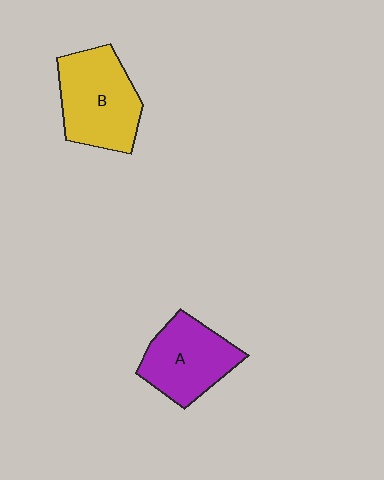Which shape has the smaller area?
Shape A (purple).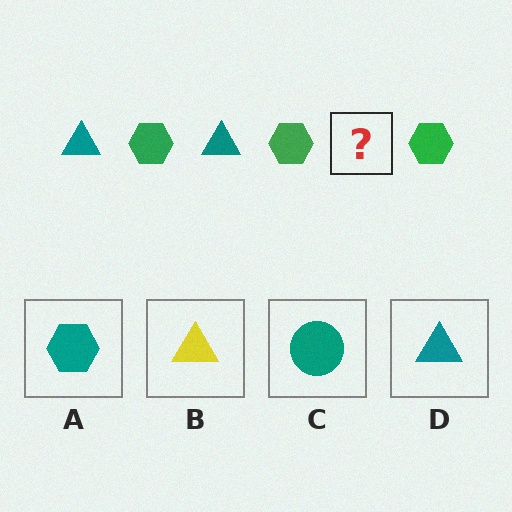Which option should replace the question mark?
Option D.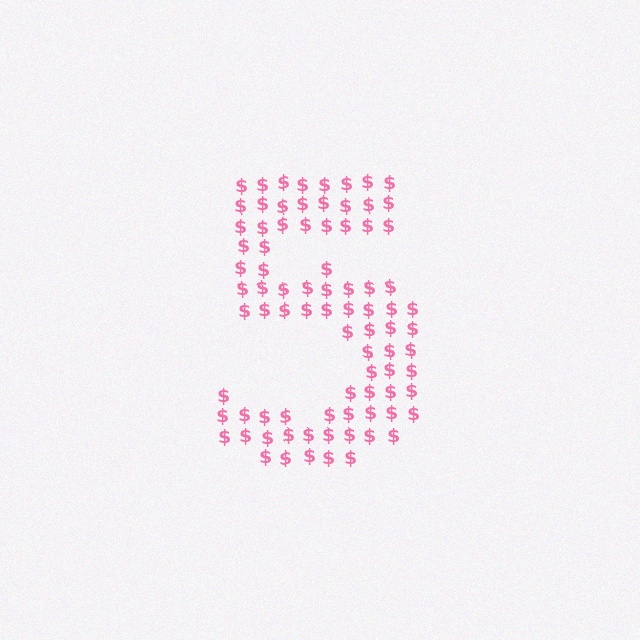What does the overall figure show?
The overall figure shows the digit 5.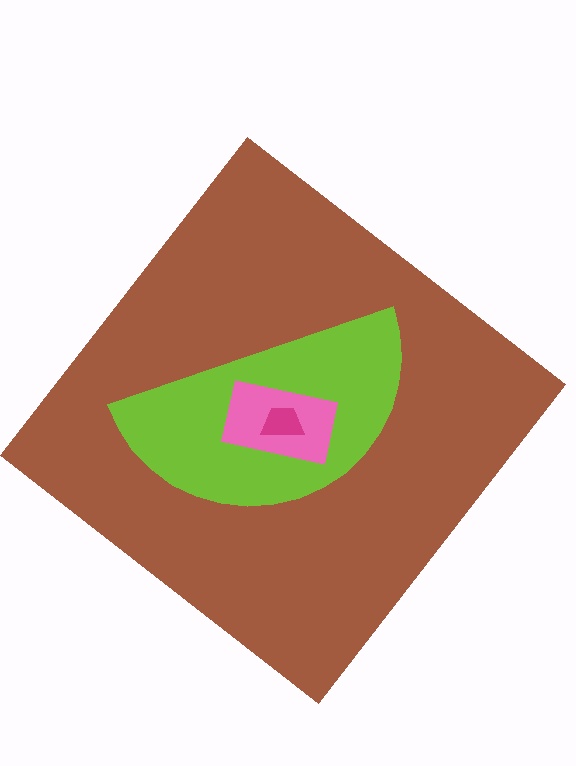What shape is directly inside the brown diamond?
The lime semicircle.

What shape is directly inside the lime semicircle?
The pink rectangle.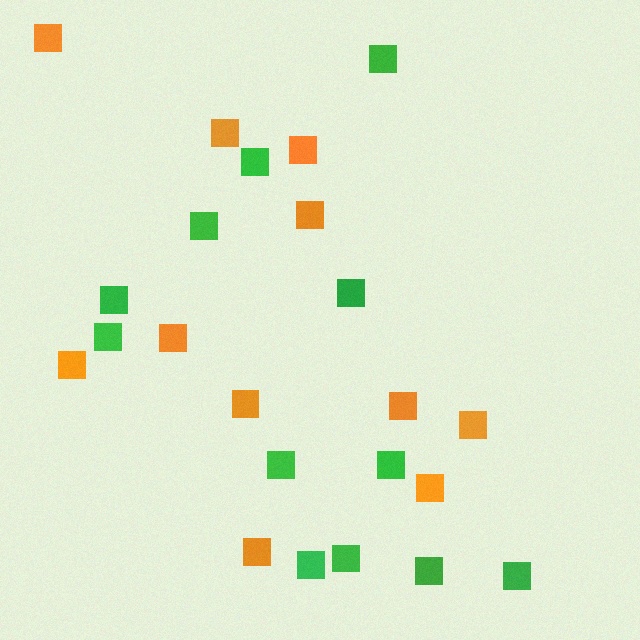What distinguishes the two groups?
There are 2 groups: one group of orange squares (11) and one group of green squares (12).